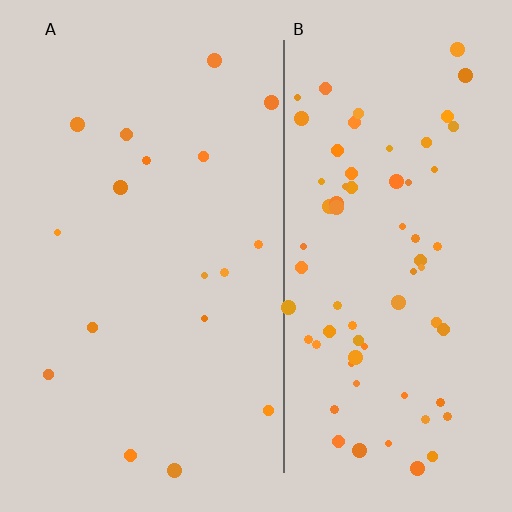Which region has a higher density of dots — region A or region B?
B (the right).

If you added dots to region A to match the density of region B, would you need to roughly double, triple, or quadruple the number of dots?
Approximately quadruple.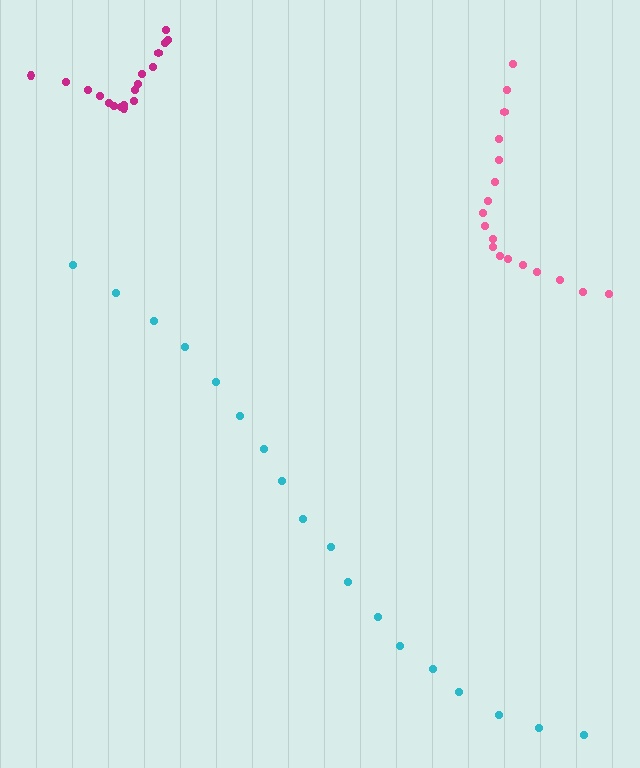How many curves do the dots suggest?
There are 3 distinct paths.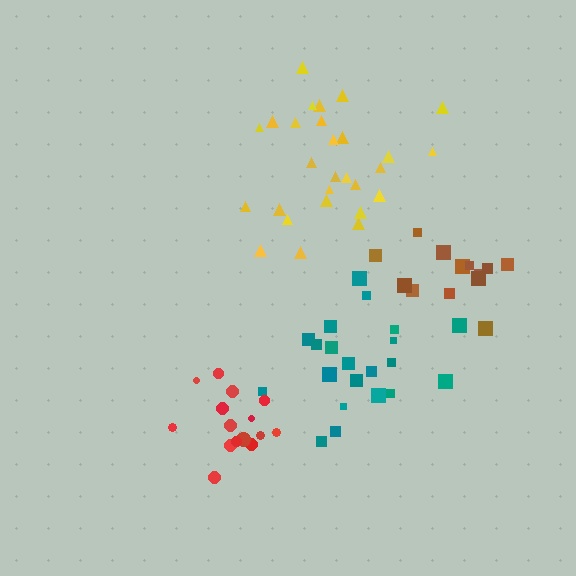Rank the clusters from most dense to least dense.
red, yellow, brown, teal.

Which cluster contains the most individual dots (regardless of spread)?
Yellow (28).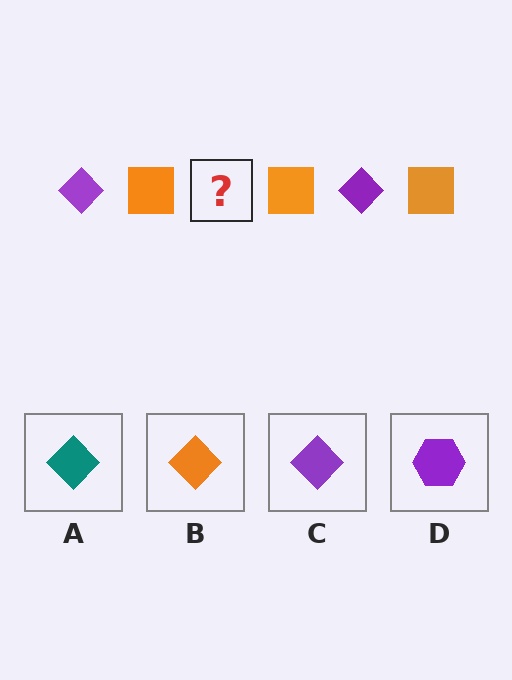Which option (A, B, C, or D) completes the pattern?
C.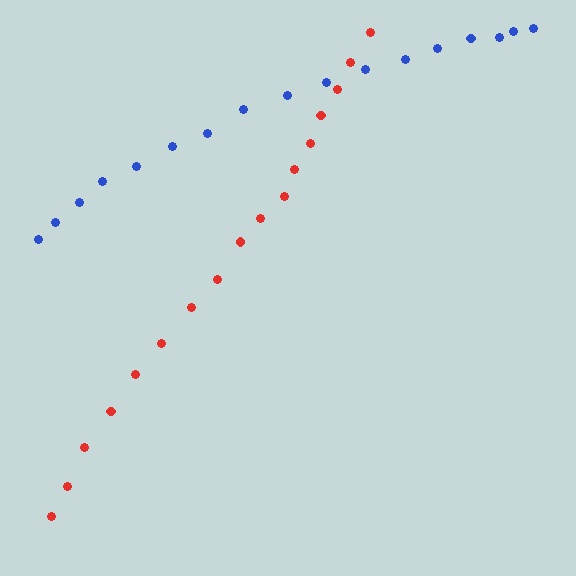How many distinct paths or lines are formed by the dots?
There are 2 distinct paths.